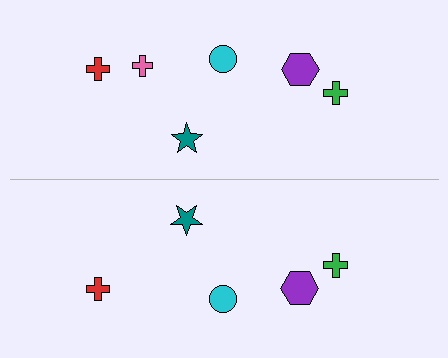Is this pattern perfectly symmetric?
No, the pattern is not perfectly symmetric. A pink cross is missing from the bottom side.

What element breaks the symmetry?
A pink cross is missing from the bottom side.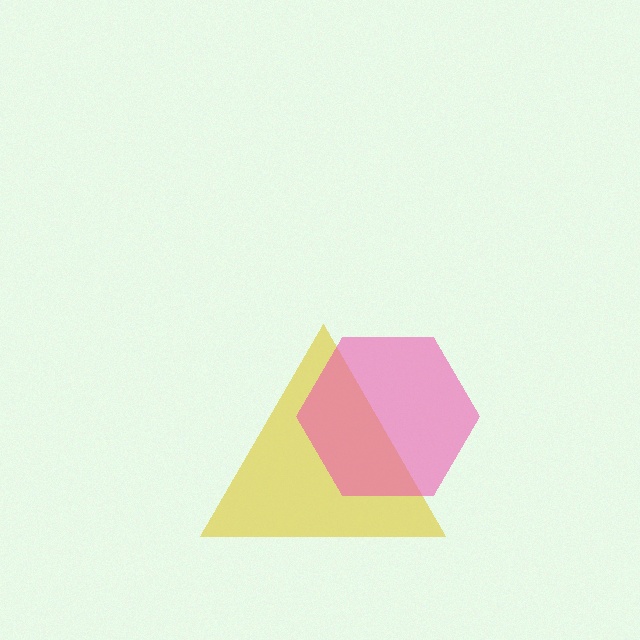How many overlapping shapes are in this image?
There are 2 overlapping shapes in the image.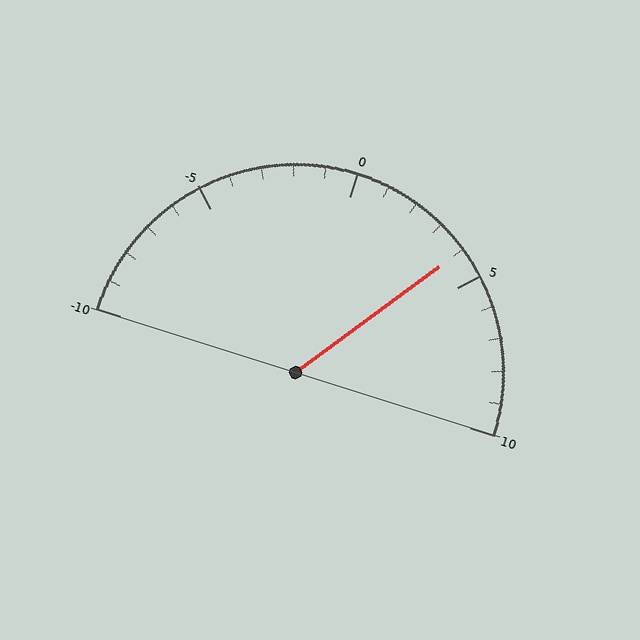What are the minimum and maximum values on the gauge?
The gauge ranges from -10 to 10.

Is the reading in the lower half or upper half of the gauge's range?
The reading is in the upper half of the range (-10 to 10).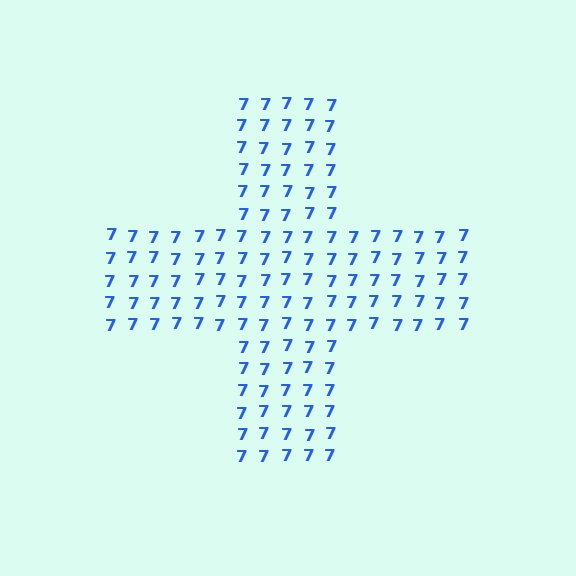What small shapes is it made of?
It is made of small digit 7's.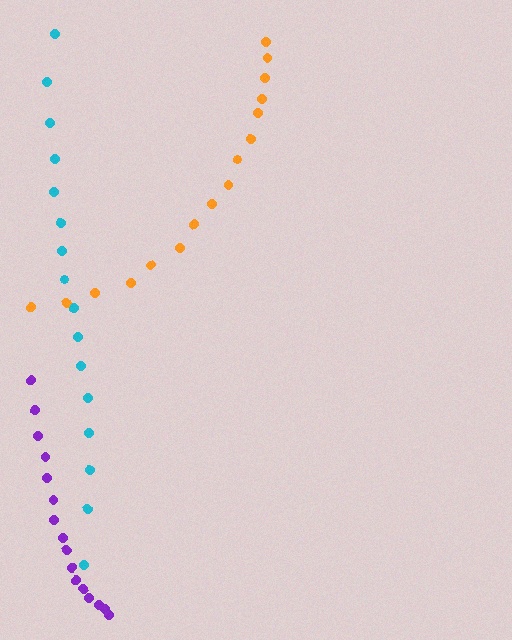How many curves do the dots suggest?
There are 3 distinct paths.